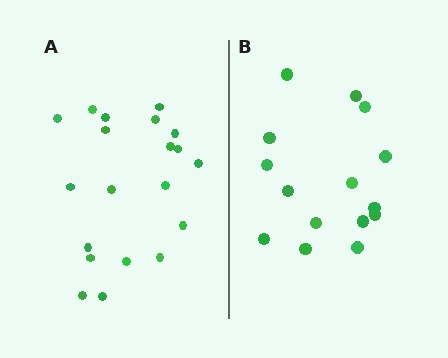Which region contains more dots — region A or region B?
Region A (the left region) has more dots.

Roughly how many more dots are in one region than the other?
Region A has about 5 more dots than region B.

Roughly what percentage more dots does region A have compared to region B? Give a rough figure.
About 35% more.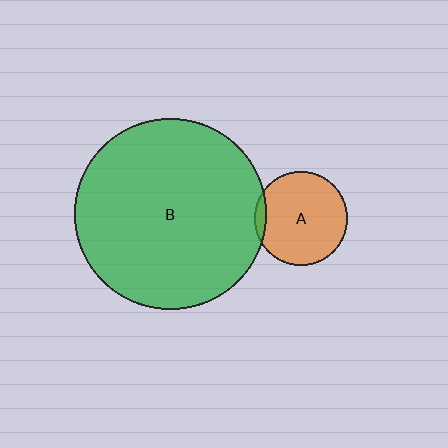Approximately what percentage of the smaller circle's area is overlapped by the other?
Approximately 5%.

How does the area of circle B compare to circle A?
Approximately 4.2 times.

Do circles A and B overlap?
Yes.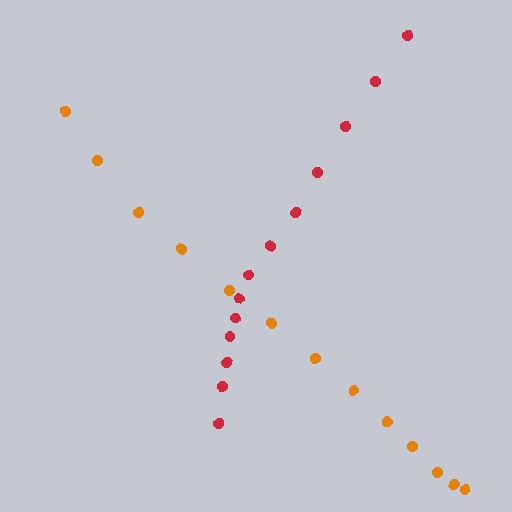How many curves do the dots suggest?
There are 2 distinct paths.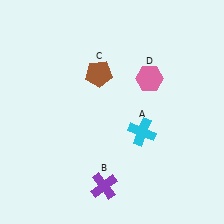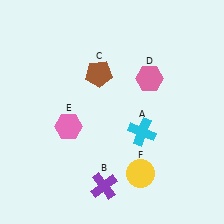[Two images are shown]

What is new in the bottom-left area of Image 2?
A pink hexagon (E) was added in the bottom-left area of Image 2.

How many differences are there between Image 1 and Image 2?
There are 2 differences between the two images.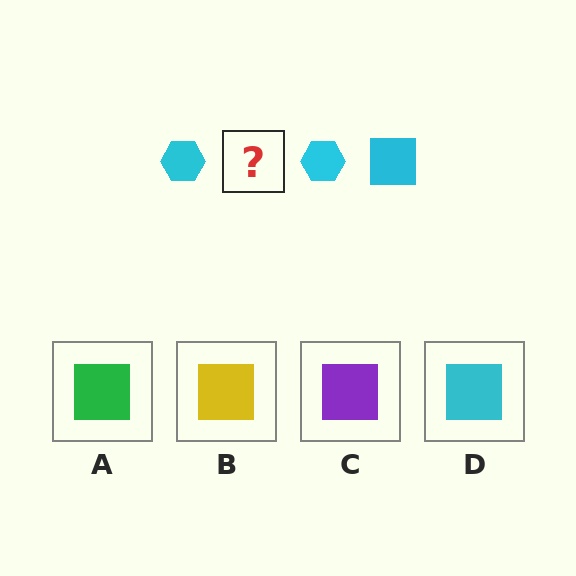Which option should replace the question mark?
Option D.